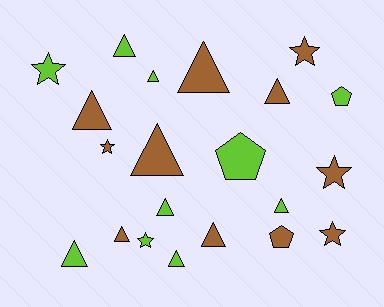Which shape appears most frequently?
Triangle, with 12 objects.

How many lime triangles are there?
There are 6 lime triangles.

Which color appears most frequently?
Brown, with 11 objects.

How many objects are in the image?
There are 21 objects.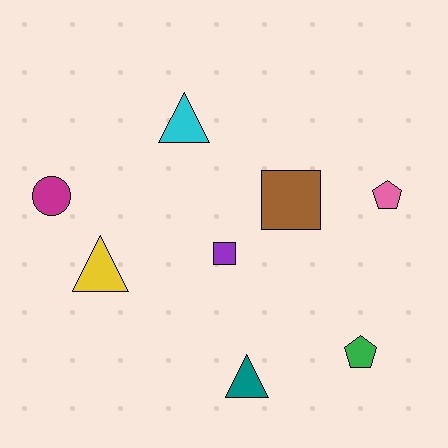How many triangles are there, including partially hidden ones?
There are 3 triangles.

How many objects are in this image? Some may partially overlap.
There are 8 objects.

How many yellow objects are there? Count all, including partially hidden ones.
There is 1 yellow object.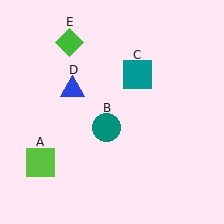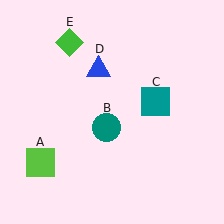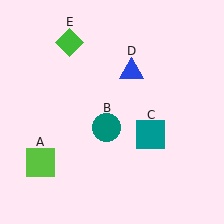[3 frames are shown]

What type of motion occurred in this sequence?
The teal square (object C), blue triangle (object D) rotated clockwise around the center of the scene.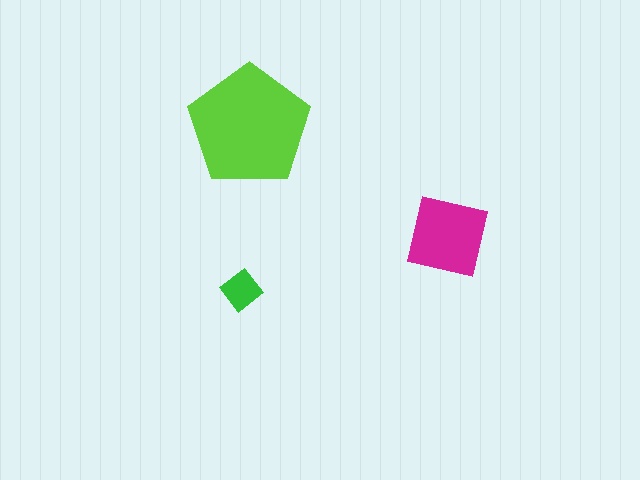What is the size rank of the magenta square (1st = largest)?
2nd.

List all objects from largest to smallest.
The lime pentagon, the magenta square, the green diamond.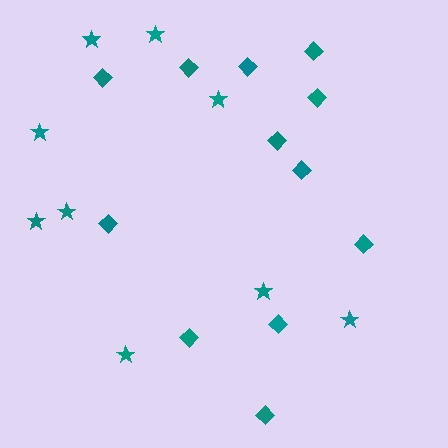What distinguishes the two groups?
There are 2 groups: one group of diamonds (12) and one group of stars (9).